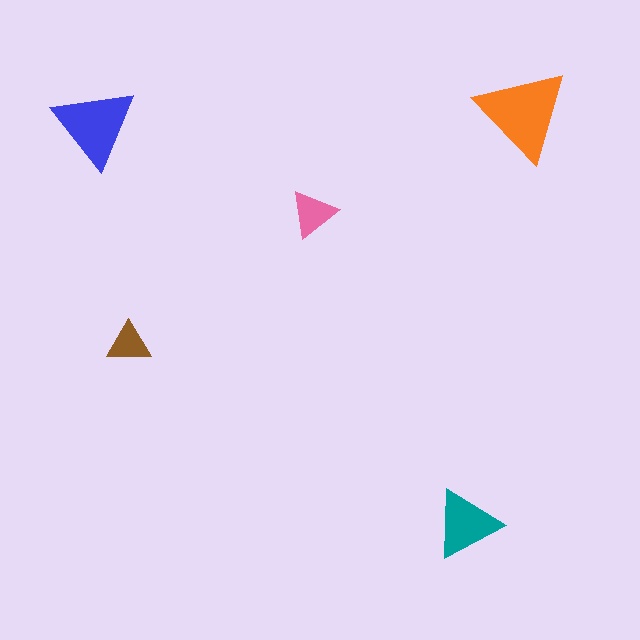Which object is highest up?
The orange triangle is topmost.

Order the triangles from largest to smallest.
the orange one, the blue one, the teal one, the pink one, the brown one.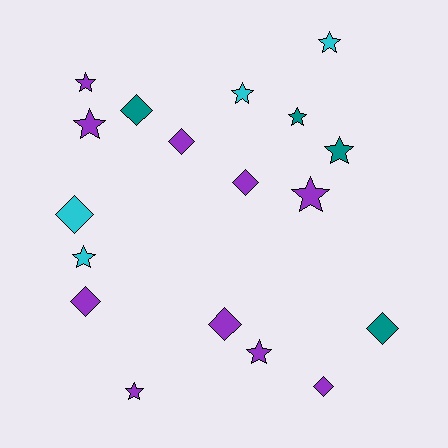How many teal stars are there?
There are 2 teal stars.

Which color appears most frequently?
Purple, with 10 objects.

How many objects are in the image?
There are 18 objects.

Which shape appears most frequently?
Star, with 10 objects.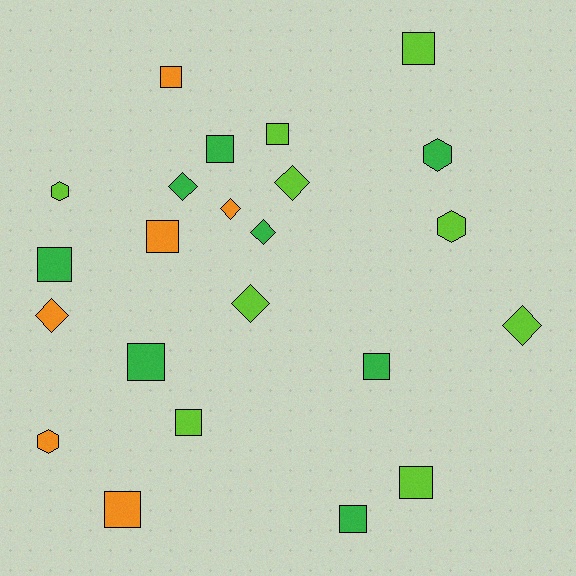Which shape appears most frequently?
Square, with 12 objects.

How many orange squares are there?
There are 3 orange squares.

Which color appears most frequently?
Lime, with 9 objects.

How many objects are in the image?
There are 23 objects.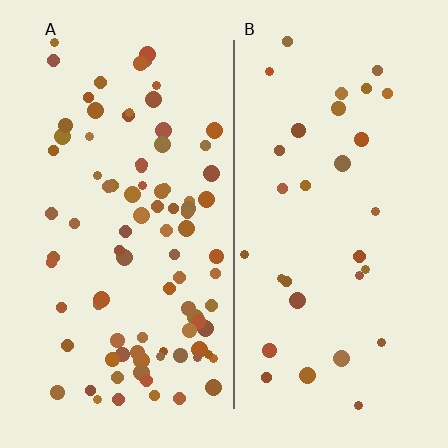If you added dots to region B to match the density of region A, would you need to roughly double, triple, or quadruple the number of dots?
Approximately triple.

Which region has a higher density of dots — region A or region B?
A (the left).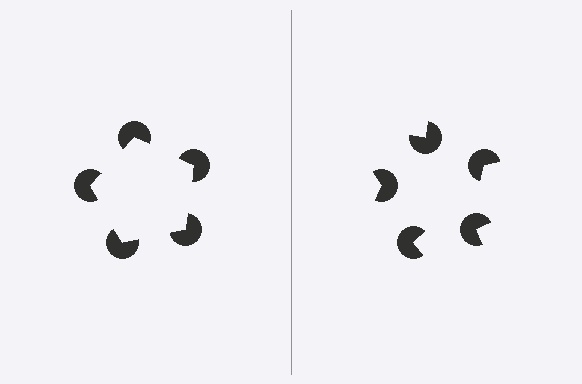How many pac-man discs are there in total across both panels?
10 — 5 on each side.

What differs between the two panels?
The pac-man discs are positioned identically on both sides; only the wedge orientations differ. On the left they align to a pentagon; on the right they are misaligned.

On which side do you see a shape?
An illusory pentagon appears on the left side. On the right side the wedge cuts are rotated, so no coherent shape forms.